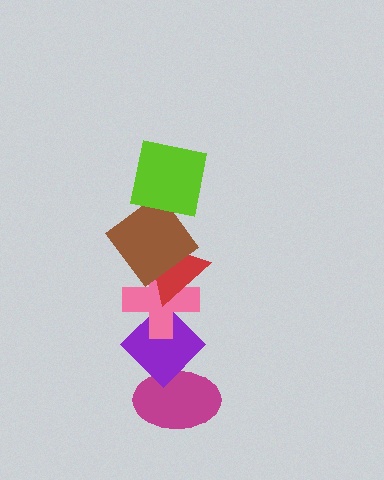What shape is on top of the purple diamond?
The pink cross is on top of the purple diamond.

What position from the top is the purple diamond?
The purple diamond is 5th from the top.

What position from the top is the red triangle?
The red triangle is 3rd from the top.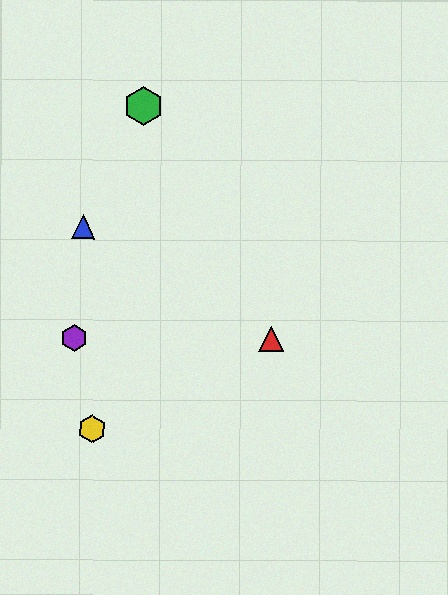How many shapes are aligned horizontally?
2 shapes (the red triangle, the purple hexagon) are aligned horizontally.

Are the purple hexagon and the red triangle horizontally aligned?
Yes, both are at y≈339.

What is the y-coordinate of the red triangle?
The red triangle is at y≈339.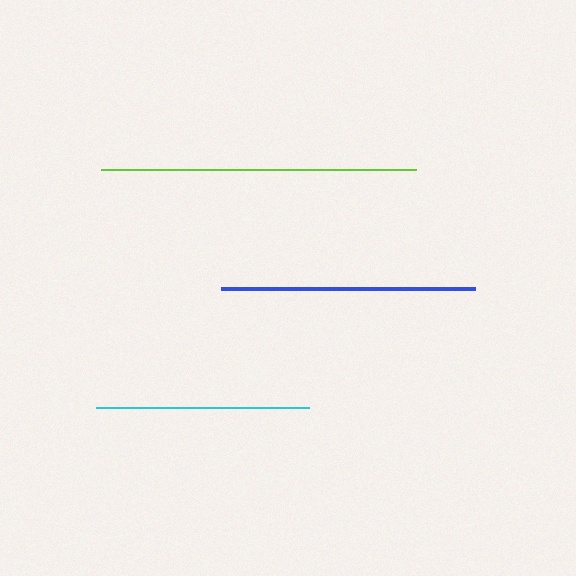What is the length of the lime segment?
The lime segment is approximately 315 pixels long.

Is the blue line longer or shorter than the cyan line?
The blue line is longer than the cyan line.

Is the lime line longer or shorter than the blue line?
The lime line is longer than the blue line.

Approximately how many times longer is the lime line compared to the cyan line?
The lime line is approximately 1.5 times the length of the cyan line.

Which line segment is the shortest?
The cyan line is the shortest at approximately 213 pixels.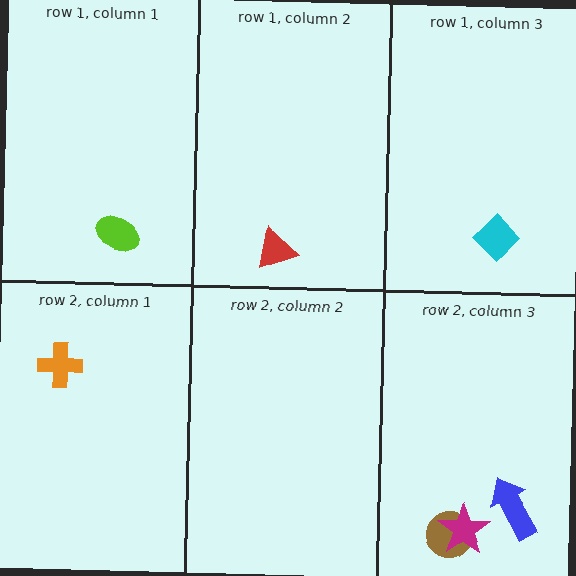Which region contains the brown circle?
The row 2, column 3 region.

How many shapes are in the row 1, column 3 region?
1.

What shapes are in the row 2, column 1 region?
The orange cross.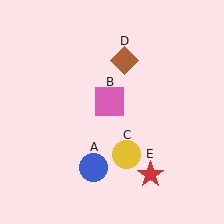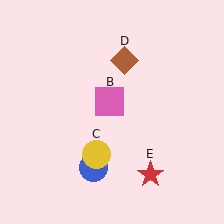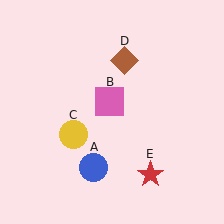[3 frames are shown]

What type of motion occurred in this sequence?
The yellow circle (object C) rotated clockwise around the center of the scene.